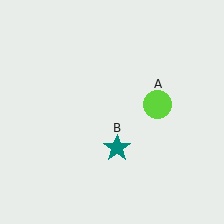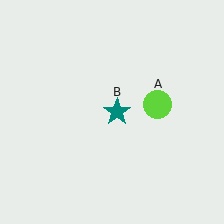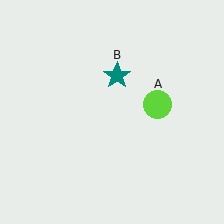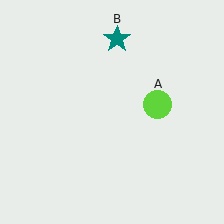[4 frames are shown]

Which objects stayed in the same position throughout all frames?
Lime circle (object A) remained stationary.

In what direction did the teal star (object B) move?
The teal star (object B) moved up.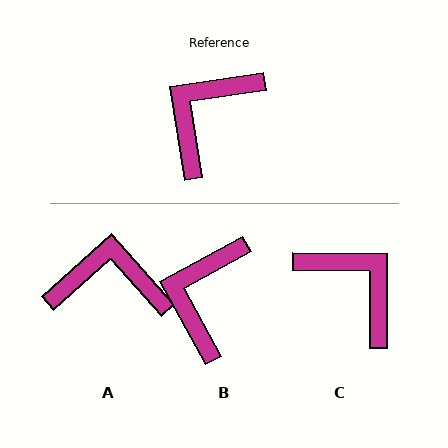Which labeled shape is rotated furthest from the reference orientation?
C, about 99 degrees away.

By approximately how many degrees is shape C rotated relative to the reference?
Approximately 99 degrees clockwise.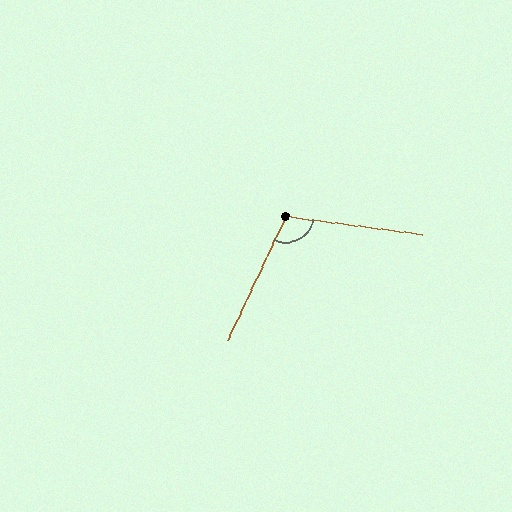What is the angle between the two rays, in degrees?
Approximately 108 degrees.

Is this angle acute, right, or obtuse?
It is obtuse.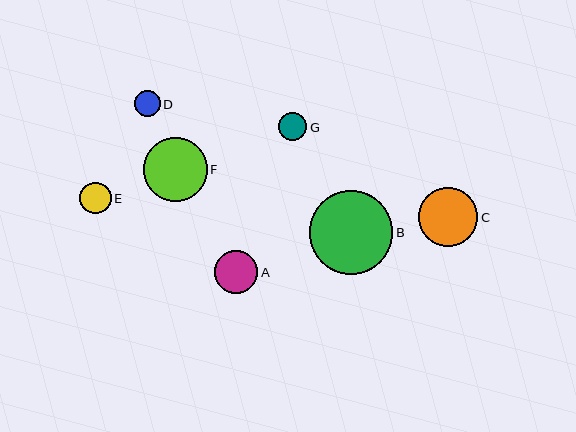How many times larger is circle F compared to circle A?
Circle F is approximately 1.5 times the size of circle A.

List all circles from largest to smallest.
From largest to smallest: B, F, C, A, E, G, D.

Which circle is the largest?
Circle B is the largest with a size of approximately 84 pixels.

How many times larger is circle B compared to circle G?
Circle B is approximately 3.0 times the size of circle G.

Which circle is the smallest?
Circle D is the smallest with a size of approximately 26 pixels.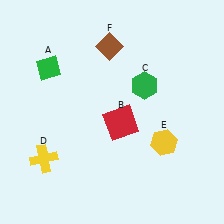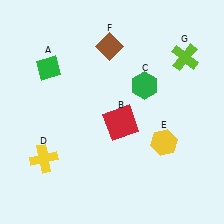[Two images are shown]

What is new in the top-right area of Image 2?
A lime cross (G) was added in the top-right area of Image 2.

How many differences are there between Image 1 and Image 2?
There is 1 difference between the two images.